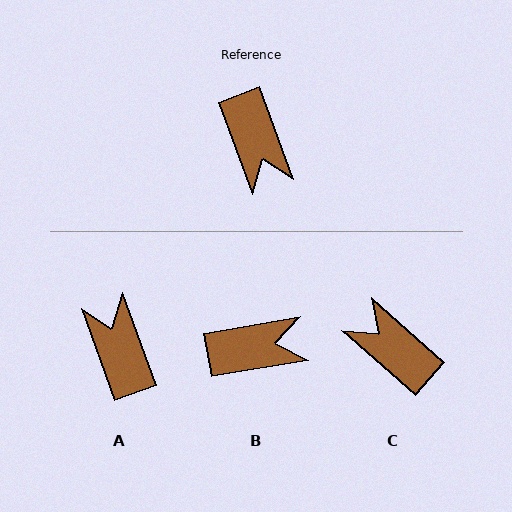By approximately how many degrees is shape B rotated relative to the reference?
Approximately 79 degrees counter-clockwise.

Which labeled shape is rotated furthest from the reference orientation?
A, about 180 degrees away.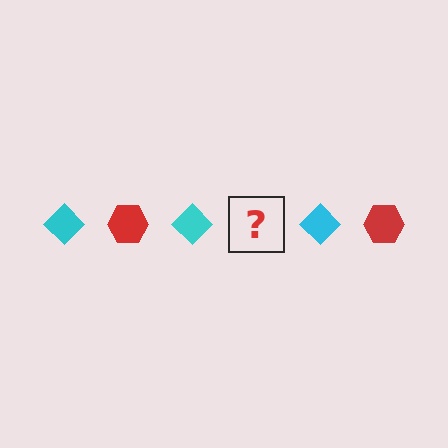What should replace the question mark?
The question mark should be replaced with a red hexagon.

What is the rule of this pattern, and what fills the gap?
The rule is that the pattern alternates between cyan diamond and red hexagon. The gap should be filled with a red hexagon.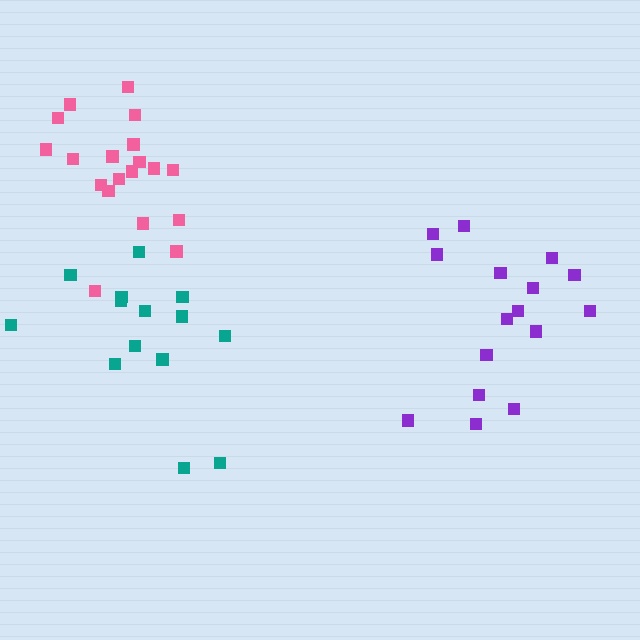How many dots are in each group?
Group 1: 16 dots, Group 2: 19 dots, Group 3: 14 dots (49 total).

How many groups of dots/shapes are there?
There are 3 groups.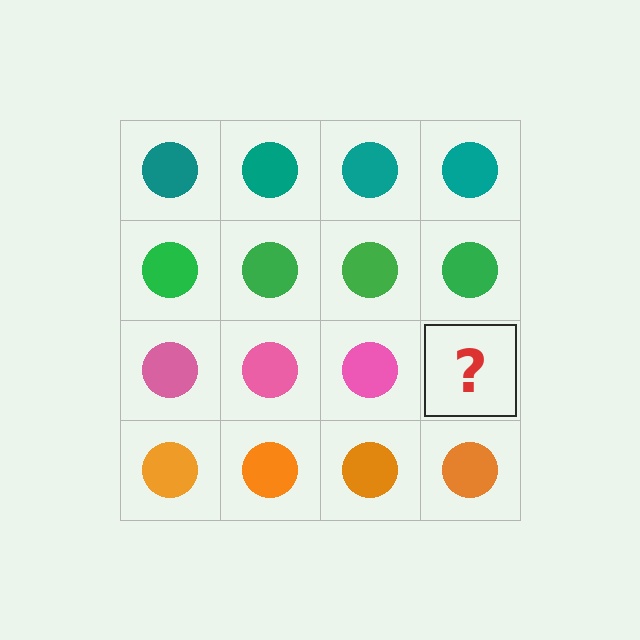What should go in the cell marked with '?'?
The missing cell should contain a pink circle.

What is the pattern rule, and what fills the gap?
The rule is that each row has a consistent color. The gap should be filled with a pink circle.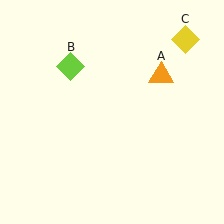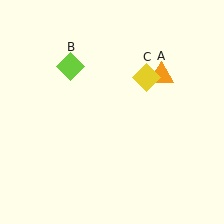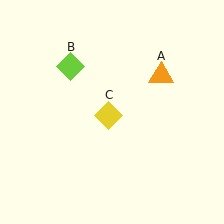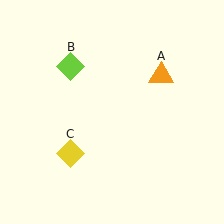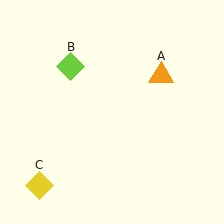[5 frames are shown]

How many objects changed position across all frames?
1 object changed position: yellow diamond (object C).